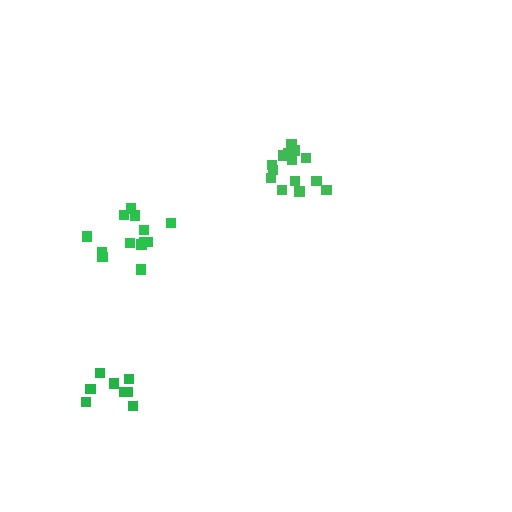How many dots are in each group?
Group 1: 14 dots, Group 2: 8 dots, Group 3: 13 dots (35 total).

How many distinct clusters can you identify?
There are 3 distinct clusters.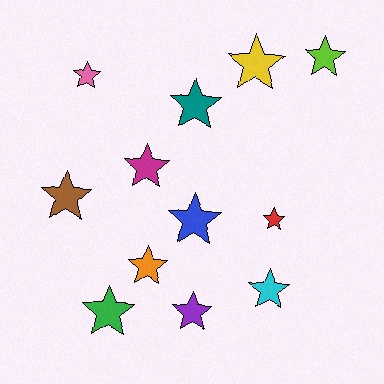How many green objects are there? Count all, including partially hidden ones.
There is 1 green object.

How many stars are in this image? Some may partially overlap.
There are 12 stars.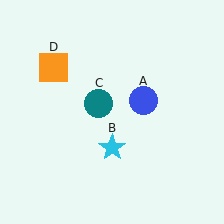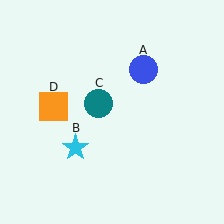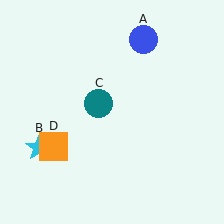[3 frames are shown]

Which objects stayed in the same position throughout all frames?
Teal circle (object C) remained stationary.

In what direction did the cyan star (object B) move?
The cyan star (object B) moved left.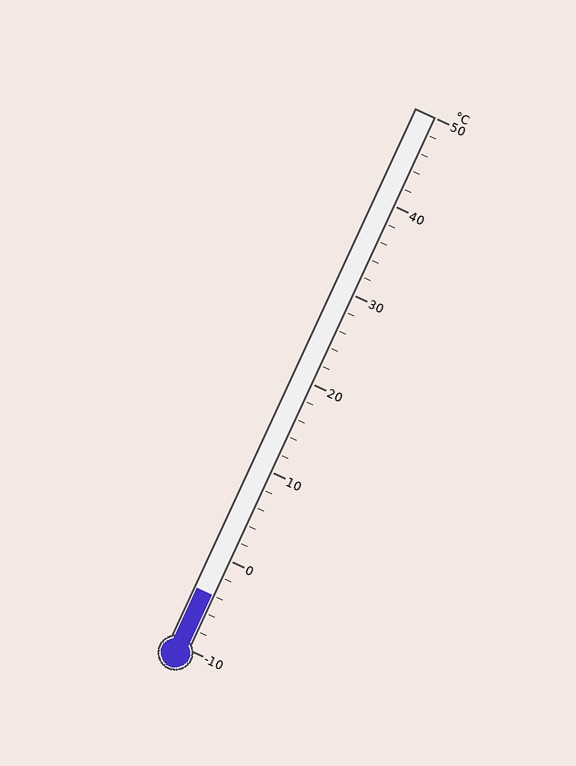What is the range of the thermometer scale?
The thermometer scale ranges from -10°C to 50°C.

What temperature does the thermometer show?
The thermometer shows approximately -4°C.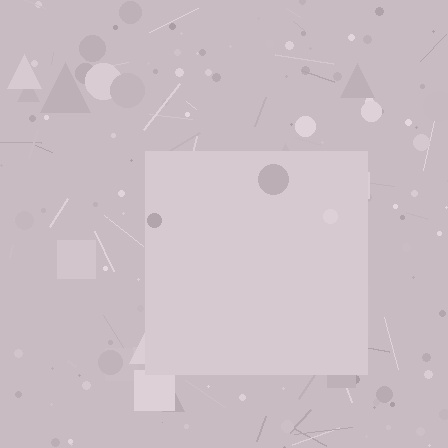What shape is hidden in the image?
A square is hidden in the image.